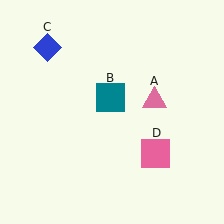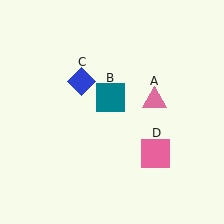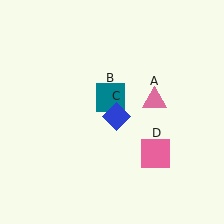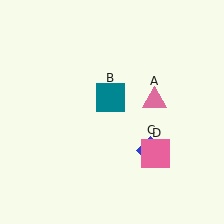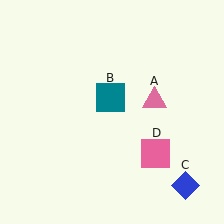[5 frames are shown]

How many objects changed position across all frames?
1 object changed position: blue diamond (object C).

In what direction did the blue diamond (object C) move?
The blue diamond (object C) moved down and to the right.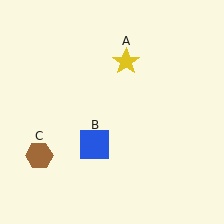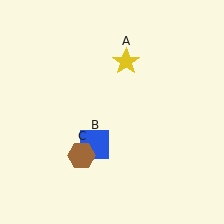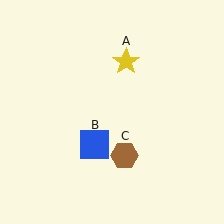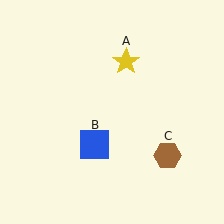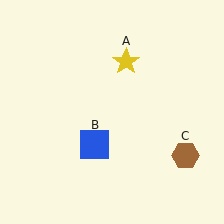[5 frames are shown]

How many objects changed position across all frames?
1 object changed position: brown hexagon (object C).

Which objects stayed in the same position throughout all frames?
Yellow star (object A) and blue square (object B) remained stationary.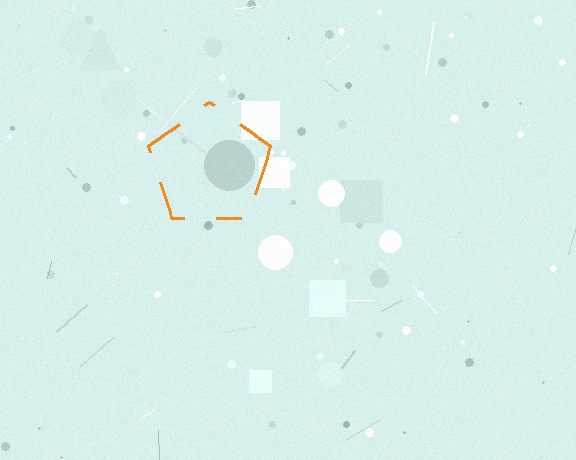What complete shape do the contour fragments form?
The contour fragments form a pentagon.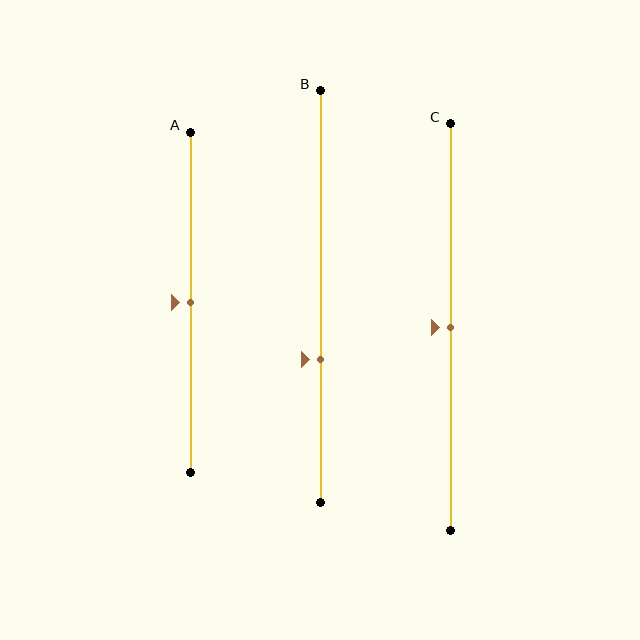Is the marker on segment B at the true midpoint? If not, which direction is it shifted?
No, the marker on segment B is shifted downward by about 15% of the segment length.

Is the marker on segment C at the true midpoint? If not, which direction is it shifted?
Yes, the marker on segment C is at the true midpoint.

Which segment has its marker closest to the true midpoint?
Segment A has its marker closest to the true midpoint.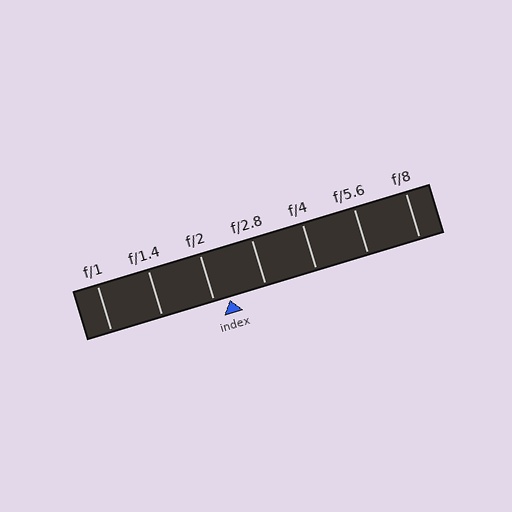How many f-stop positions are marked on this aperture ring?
There are 7 f-stop positions marked.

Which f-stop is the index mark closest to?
The index mark is closest to f/2.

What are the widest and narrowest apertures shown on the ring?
The widest aperture shown is f/1 and the narrowest is f/8.